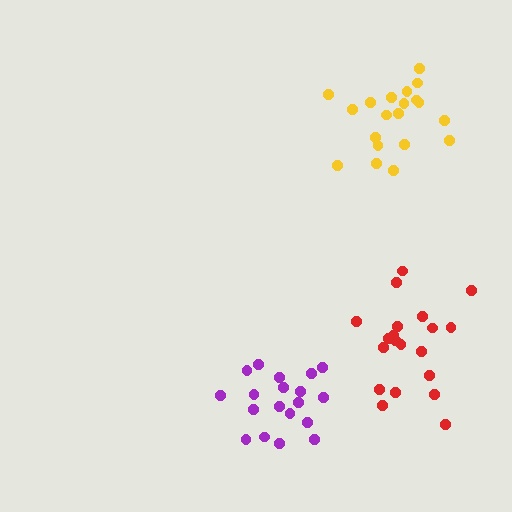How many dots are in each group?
Group 1: 20 dots, Group 2: 19 dots, Group 3: 20 dots (59 total).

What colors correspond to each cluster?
The clusters are colored: yellow, purple, red.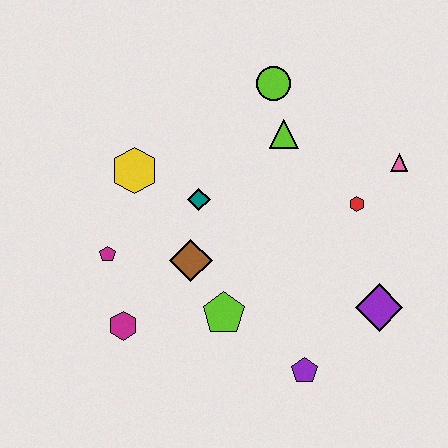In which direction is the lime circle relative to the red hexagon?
The lime circle is above the red hexagon.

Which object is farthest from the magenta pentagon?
The pink triangle is farthest from the magenta pentagon.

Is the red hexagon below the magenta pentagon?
No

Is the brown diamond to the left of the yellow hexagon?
No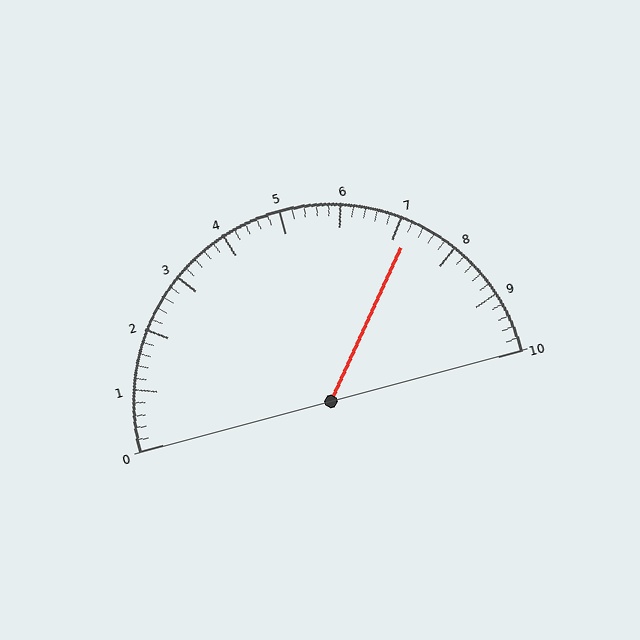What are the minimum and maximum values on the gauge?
The gauge ranges from 0 to 10.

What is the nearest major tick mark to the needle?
The nearest major tick mark is 7.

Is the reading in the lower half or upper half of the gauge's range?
The reading is in the upper half of the range (0 to 10).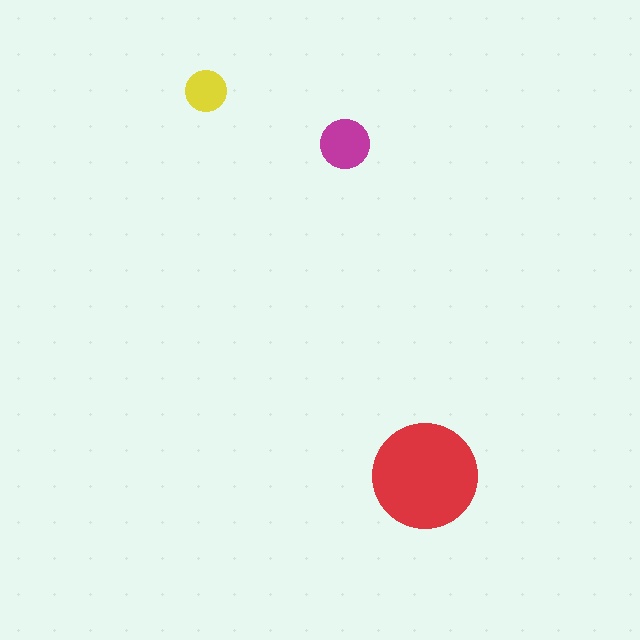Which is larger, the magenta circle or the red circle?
The red one.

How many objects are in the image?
There are 3 objects in the image.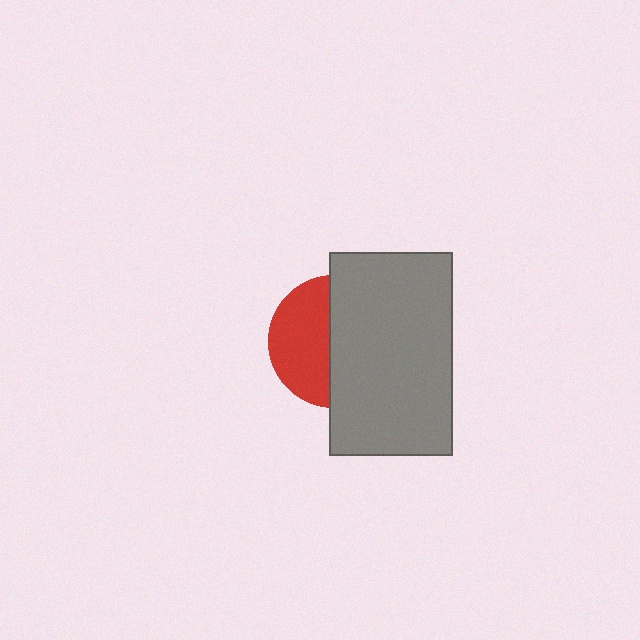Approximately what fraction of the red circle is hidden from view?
Roughly 54% of the red circle is hidden behind the gray rectangle.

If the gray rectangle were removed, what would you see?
You would see the complete red circle.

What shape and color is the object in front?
The object in front is a gray rectangle.